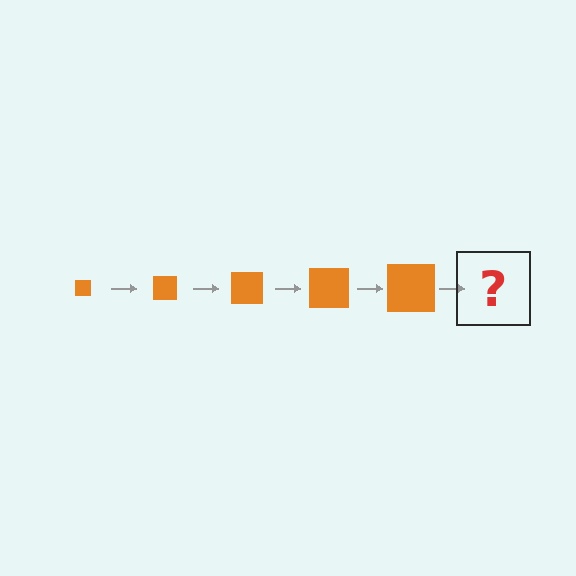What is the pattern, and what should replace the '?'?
The pattern is that the square gets progressively larger each step. The '?' should be an orange square, larger than the previous one.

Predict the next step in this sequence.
The next step is an orange square, larger than the previous one.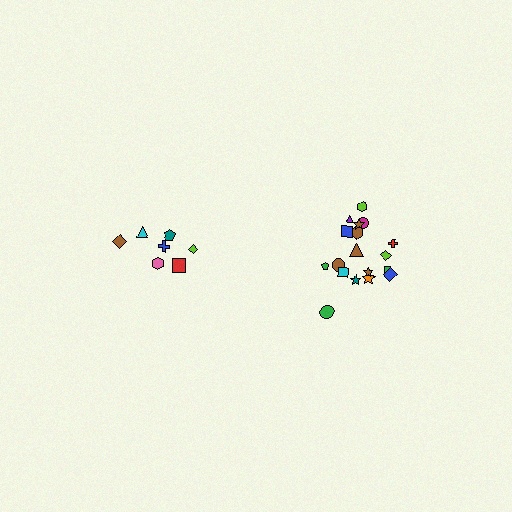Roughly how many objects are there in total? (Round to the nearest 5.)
Roughly 25 objects in total.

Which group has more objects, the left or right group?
The right group.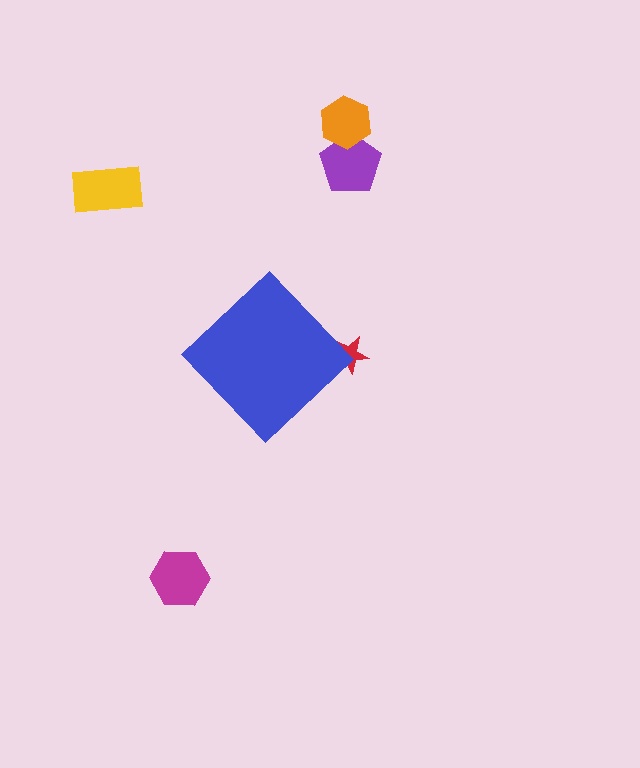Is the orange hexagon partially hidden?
No, the orange hexagon is fully visible.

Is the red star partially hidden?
Yes, the red star is partially hidden behind the blue diamond.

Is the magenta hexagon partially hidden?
No, the magenta hexagon is fully visible.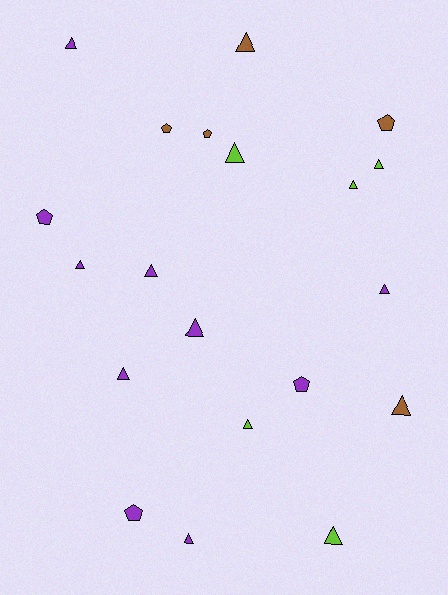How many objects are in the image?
There are 20 objects.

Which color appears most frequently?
Purple, with 10 objects.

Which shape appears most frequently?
Triangle, with 14 objects.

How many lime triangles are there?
There are 5 lime triangles.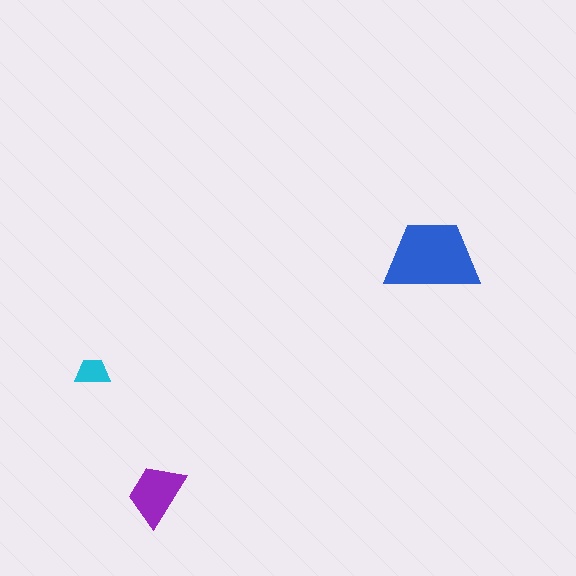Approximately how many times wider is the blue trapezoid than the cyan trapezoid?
About 2.5 times wider.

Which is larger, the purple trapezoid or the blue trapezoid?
The blue one.